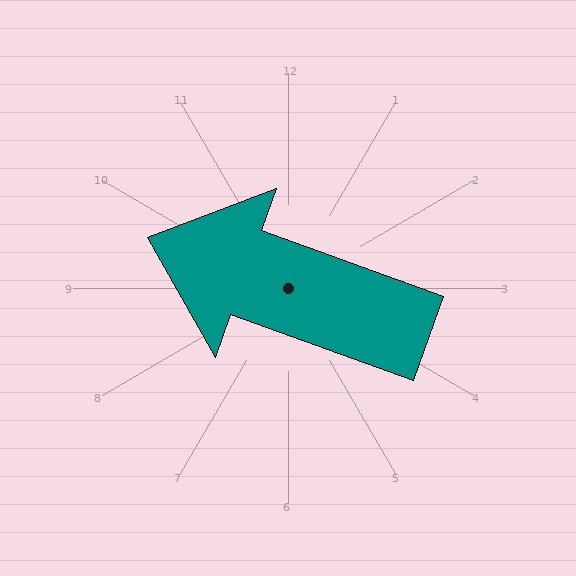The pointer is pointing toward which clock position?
Roughly 10 o'clock.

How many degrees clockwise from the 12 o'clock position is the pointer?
Approximately 290 degrees.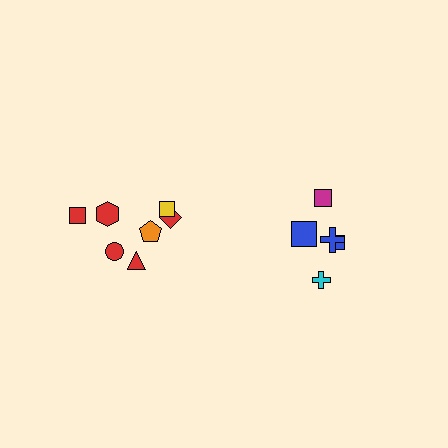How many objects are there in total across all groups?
There are 12 objects.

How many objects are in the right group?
There are 5 objects.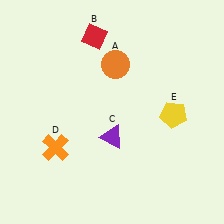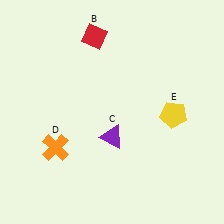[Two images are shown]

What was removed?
The orange circle (A) was removed in Image 2.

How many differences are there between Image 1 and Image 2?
There is 1 difference between the two images.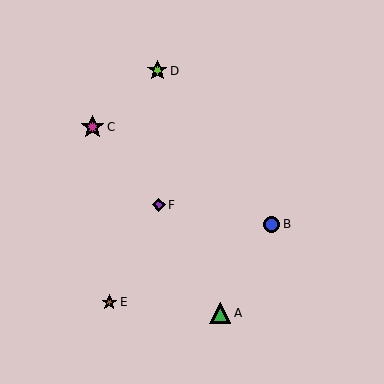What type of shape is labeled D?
Shape D is a lime star.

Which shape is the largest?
The magenta star (labeled C) is the largest.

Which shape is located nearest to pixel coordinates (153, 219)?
The purple diamond (labeled F) at (159, 205) is nearest to that location.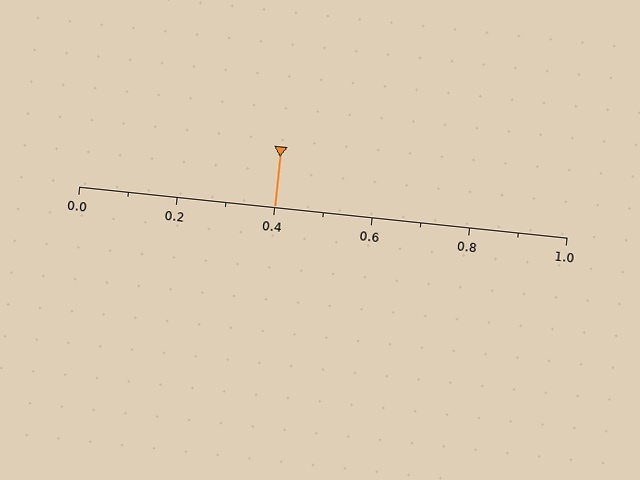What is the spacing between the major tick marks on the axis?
The major ticks are spaced 0.2 apart.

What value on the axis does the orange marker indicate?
The marker indicates approximately 0.4.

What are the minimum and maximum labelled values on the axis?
The axis runs from 0.0 to 1.0.